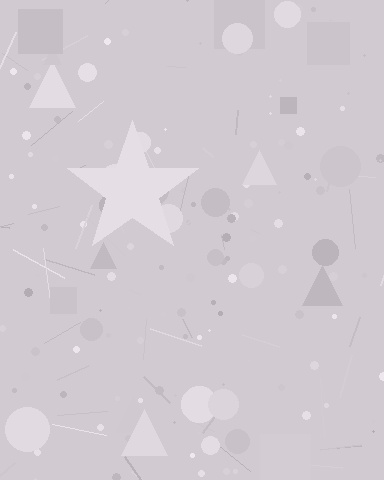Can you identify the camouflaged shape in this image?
The camouflaged shape is a star.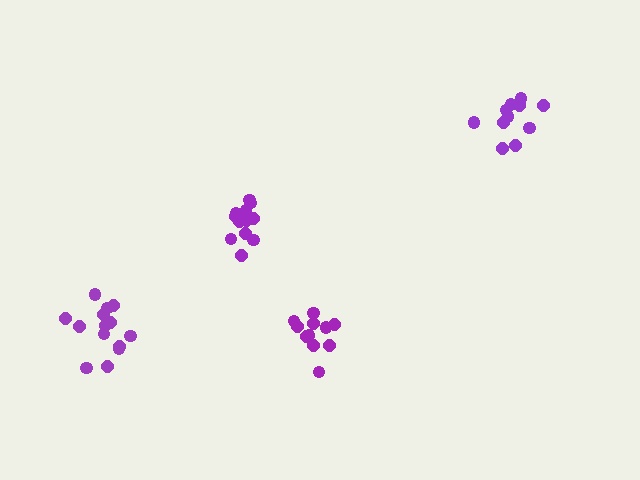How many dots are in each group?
Group 1: 11 dots, Group 2: 14 dots, Group 3: 11 dots, Group 4: 12 dots (48 total).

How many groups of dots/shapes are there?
There are 4 groups.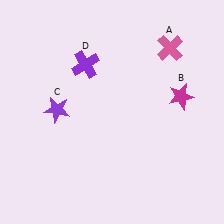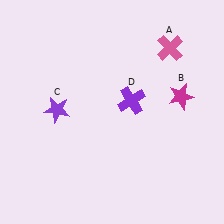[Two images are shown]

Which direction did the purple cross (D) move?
The purple cross (D) moved right.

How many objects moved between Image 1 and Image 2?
1 object moved between the two images.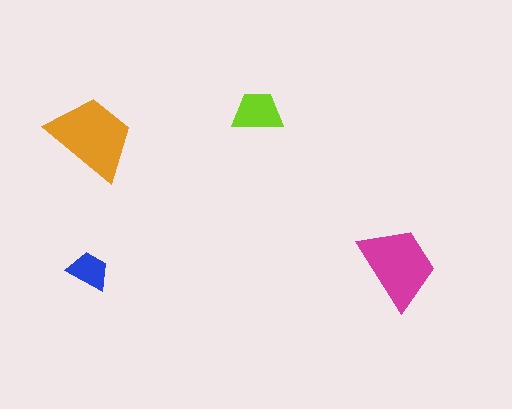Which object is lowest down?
The blue trapezoid is bottommost.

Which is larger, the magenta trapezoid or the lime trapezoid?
The magenta one.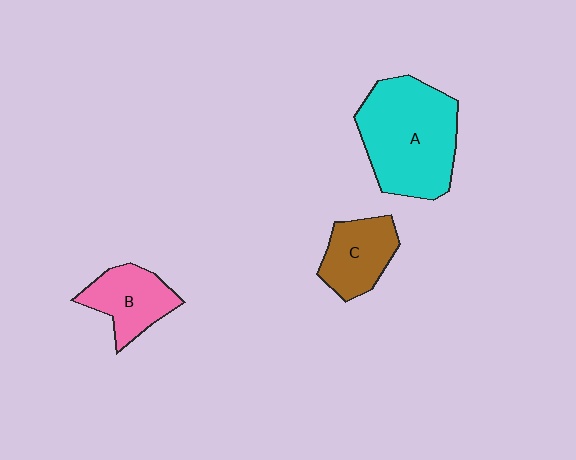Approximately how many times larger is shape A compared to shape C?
Approximately 2.1 times.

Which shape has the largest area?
Shape A (cyan).